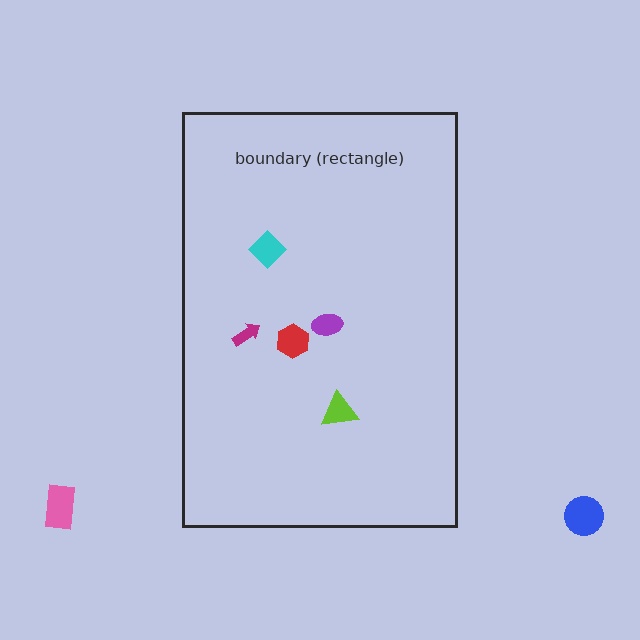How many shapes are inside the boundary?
5 inside, 2 outside.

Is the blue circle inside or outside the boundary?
Outside.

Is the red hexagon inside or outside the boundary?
Inside.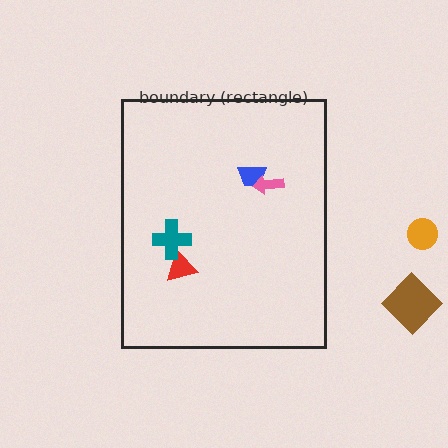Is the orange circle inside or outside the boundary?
Outside.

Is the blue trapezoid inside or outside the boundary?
Inside.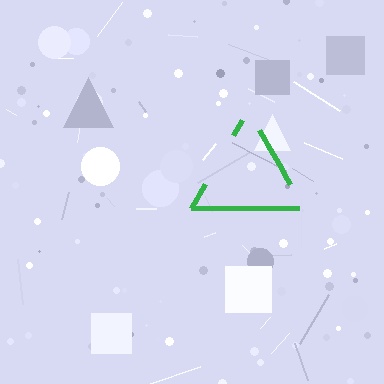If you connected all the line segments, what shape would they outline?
They would outline a triangle.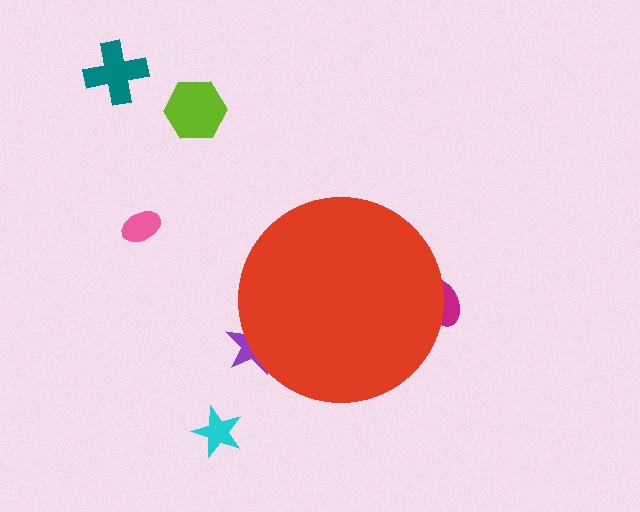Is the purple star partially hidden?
Yes, the purple star is partially hidden behind the red circle.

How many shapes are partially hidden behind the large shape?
2 shapes are partially hidden.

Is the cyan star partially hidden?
No, the cyan star is fully visible.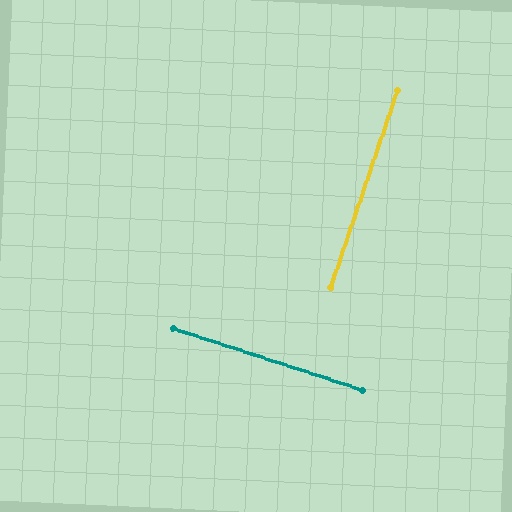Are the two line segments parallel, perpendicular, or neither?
Perpendicular — they meet at approximately 89°.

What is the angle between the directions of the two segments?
Approximately 89 degrees.